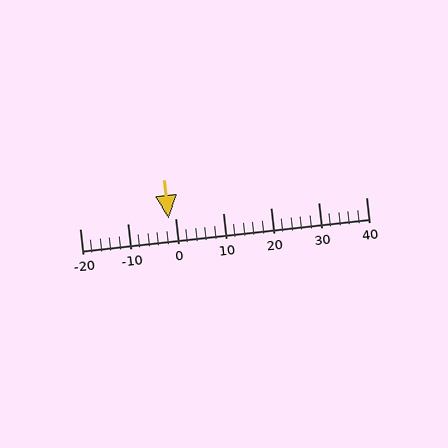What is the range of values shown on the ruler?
The ruler shows values from -20 to 40.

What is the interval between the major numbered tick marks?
The major tick marks are spaced 10 units apart.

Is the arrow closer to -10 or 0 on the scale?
The arrow is closer to 0.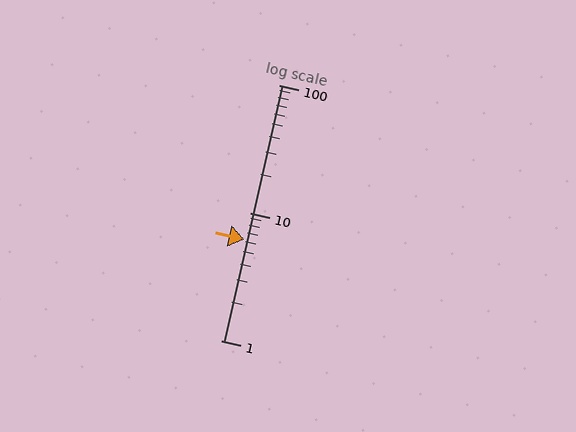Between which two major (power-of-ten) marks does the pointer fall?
The pointer is between 1 and 10.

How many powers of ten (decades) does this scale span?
The scale spans 2 decades, from 1 to 100.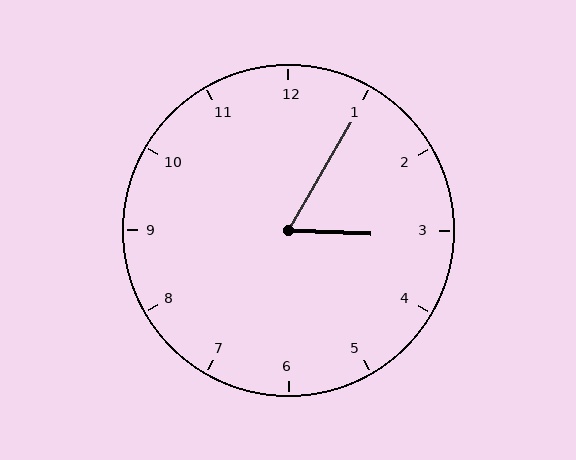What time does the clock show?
3:05.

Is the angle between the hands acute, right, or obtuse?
It is acute.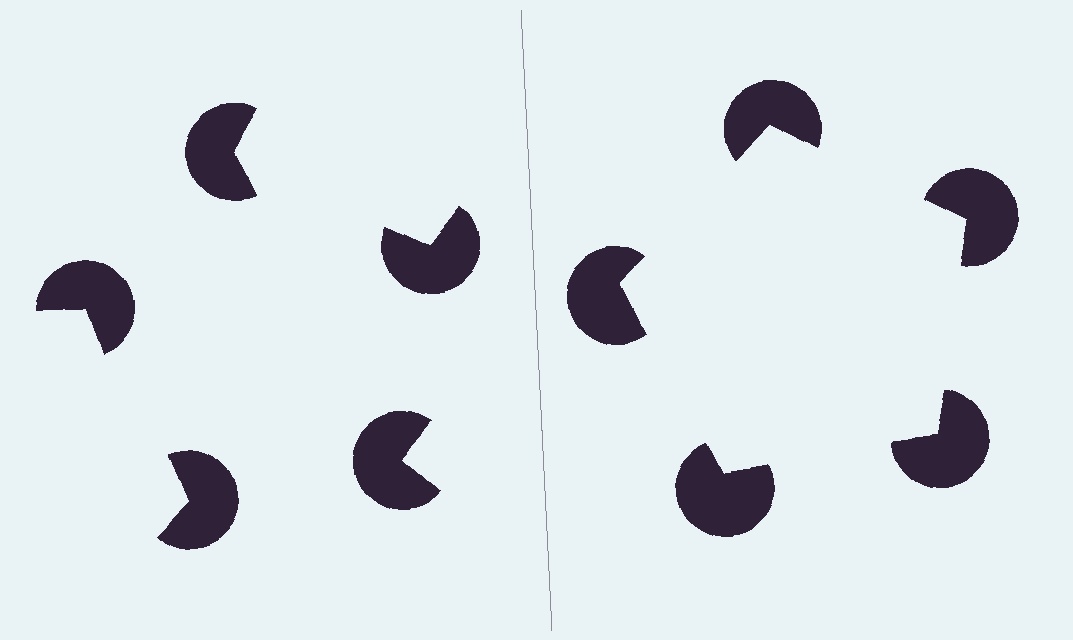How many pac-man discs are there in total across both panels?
10 — 5 on each side.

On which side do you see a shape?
An illusory pentagon appears on the right side. On the left side the wedge cuts are rotated, so no coherent shape forms.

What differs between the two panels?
The pac-man discs are positioned identically on both sides; only the wedge orientations differ. On the right they align to a pentagon; on the left they are misaligned.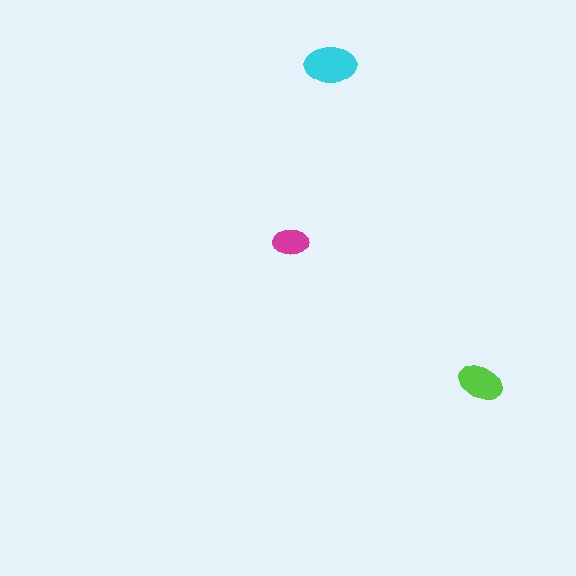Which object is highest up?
The cyan ellipse is topmost.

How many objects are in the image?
There are 3 objects in the image.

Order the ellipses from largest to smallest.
the cyan one, the lime one, the magenta one.